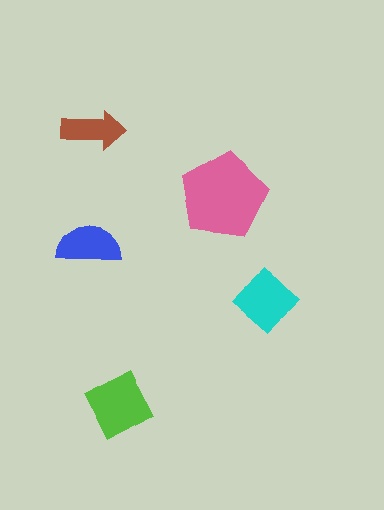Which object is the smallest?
The brown arrow.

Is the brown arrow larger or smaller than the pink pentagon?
Smaller.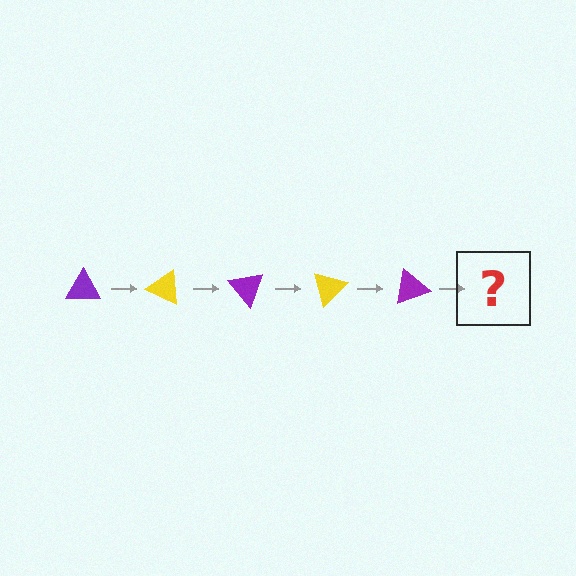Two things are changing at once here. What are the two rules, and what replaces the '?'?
The two rules are that it rotates 25 degrees each step and the color cycles through purple and yellow. The '?' should be a yellow triangle, rotated 125 degrees from the start.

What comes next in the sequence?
The next element should be a yellow triangle, rotated 125 degrees from the start.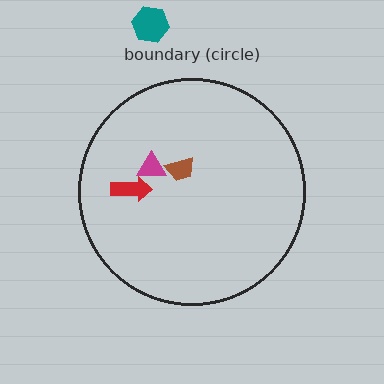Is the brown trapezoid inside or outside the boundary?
Inside.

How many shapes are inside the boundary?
3 inside, 1 outside.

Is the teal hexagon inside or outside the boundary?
Outside.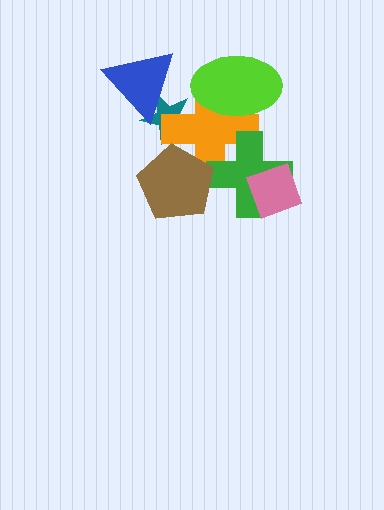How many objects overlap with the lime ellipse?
1 object overlaps with the lime ellipse.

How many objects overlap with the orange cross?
4 objects overlap with the orange cross.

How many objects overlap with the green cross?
3 objects overlap with the green cross.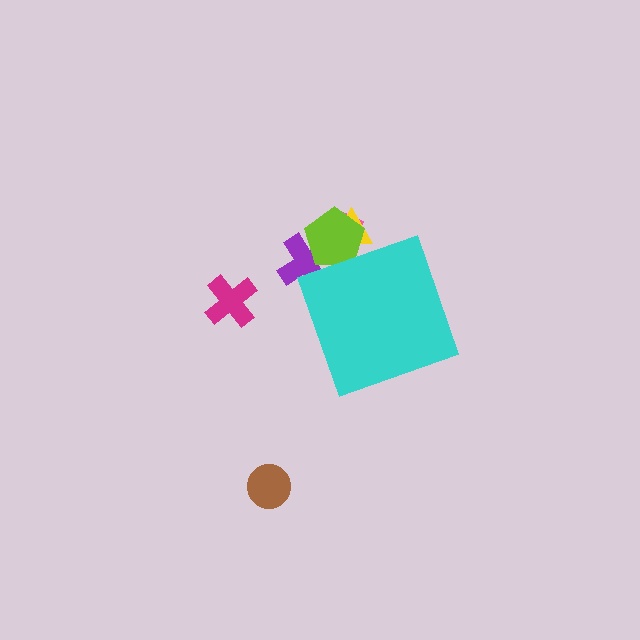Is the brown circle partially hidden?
No, the brown circle is fully visible.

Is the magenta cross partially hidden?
No, the magenta cross is fully visible.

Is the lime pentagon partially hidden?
Yes, the lime pentagon is partially hidden behind the cyan diamond.